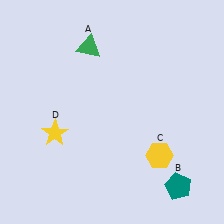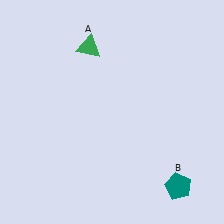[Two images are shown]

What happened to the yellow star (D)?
The yellow star (D) was removed in Image 2. It was in the bottom-left area of Image 1.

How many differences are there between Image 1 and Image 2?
There are 2 differences between the two images.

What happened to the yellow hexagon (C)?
The yellow hexagon (C) was removed in Image 2. It was in the bottom-right area of Image 1.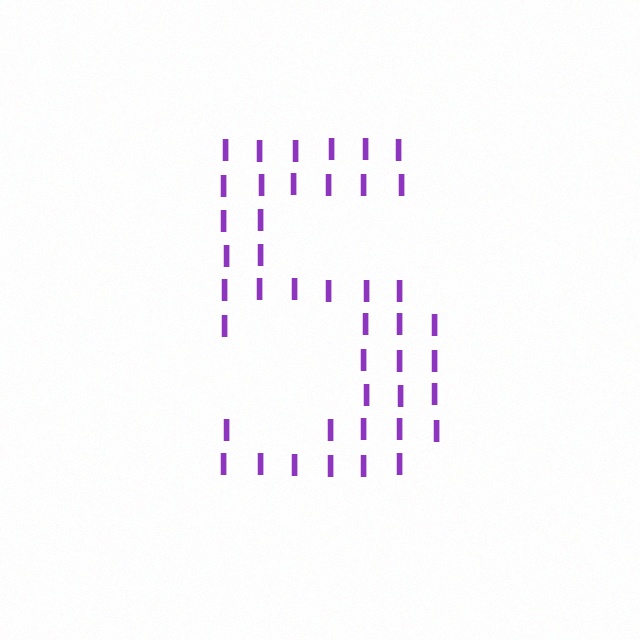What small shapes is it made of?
It is made of small letter I's.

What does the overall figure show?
The overall figure shows the digit 5.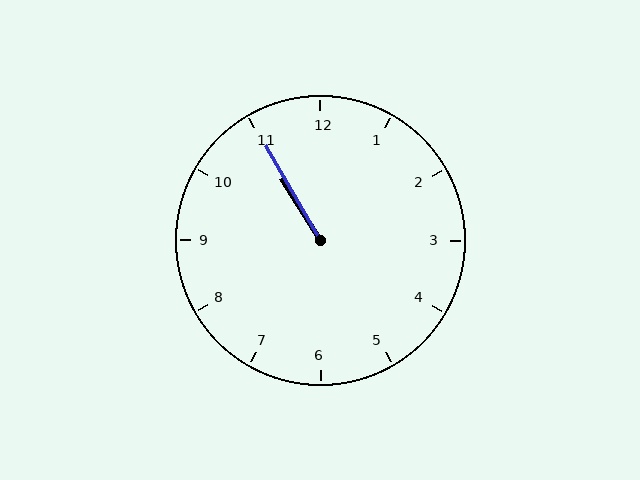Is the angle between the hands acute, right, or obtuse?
It is acute.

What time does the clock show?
10:55.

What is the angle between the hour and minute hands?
Approximately 2 degrees.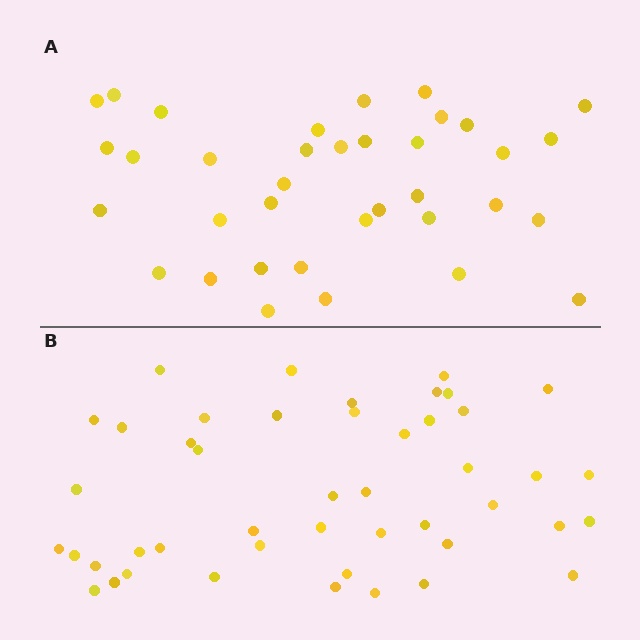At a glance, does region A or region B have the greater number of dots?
Region B (the bottom region) has more dots.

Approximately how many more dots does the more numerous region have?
Region B has roughly 10 or so more dots than region A.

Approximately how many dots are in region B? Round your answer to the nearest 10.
About 50 dots. (The exact count is 46, which rounds to 50.)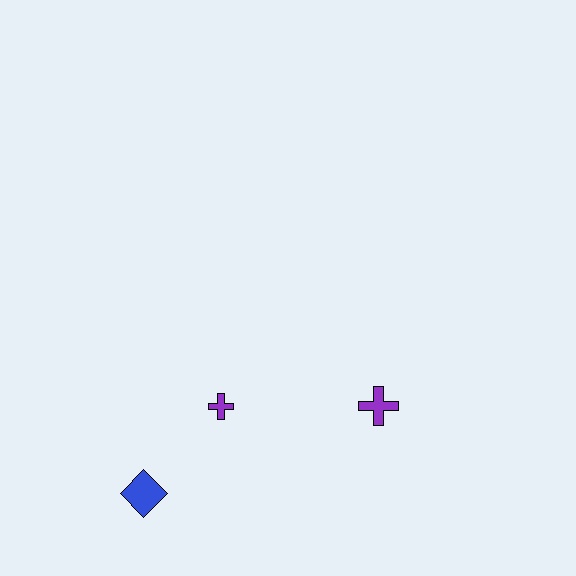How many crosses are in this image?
There are 2 crosses.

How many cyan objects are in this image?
There are no cyan objects.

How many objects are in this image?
There are 3 objects.